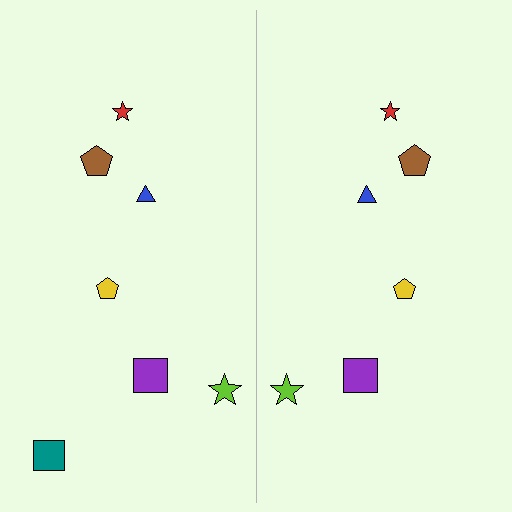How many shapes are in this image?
There are 13 shapes in this image.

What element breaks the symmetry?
A teal square is missing from the right side.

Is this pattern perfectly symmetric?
No, the pattern is not perfectly symmetric. A teal square is missing from the right side.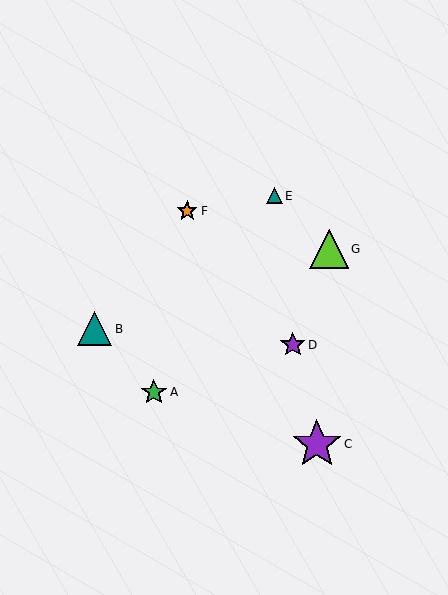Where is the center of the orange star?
The center of the orange star is at (187, 211).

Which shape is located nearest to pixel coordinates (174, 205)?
The orange star (labeled F) at (187, 211) is nearest to that location.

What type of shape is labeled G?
Shape G is a lime triangle.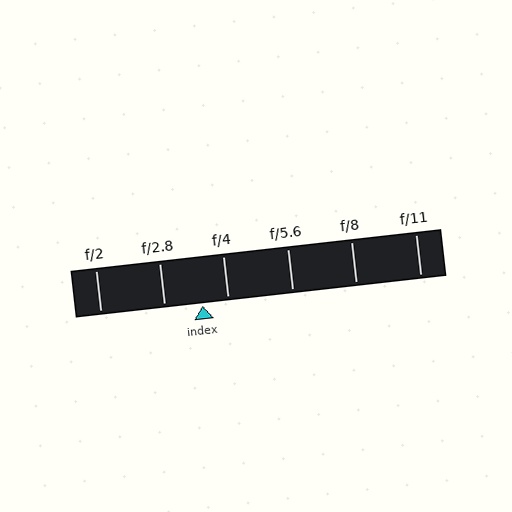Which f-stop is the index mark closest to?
The index mark is closest to f/4.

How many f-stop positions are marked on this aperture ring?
There are 6 f-stop positions marked.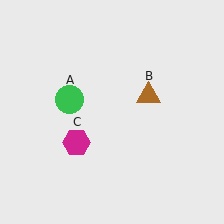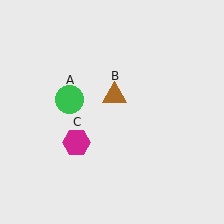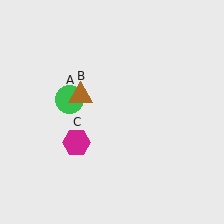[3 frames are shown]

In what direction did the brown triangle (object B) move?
The brown triangle (object B) moved left.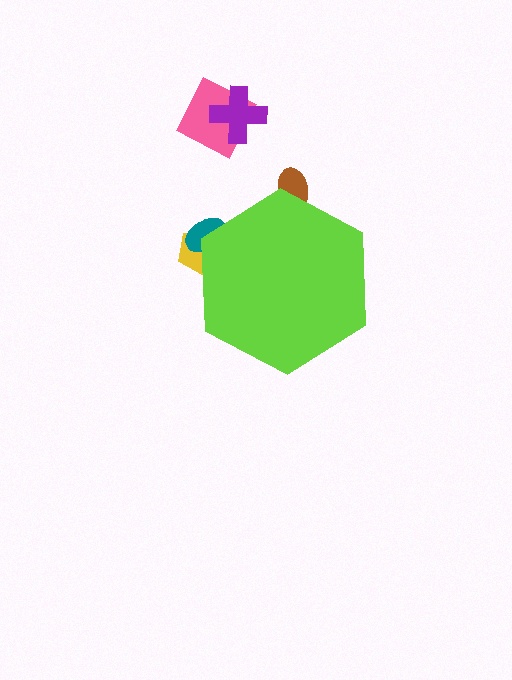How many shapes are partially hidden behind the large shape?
3 shapes are partially hidden.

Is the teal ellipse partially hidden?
Yes, the teal ellipse is partially hidden behind the lime hexagon.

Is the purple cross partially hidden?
No, the purple cross is fully visible.